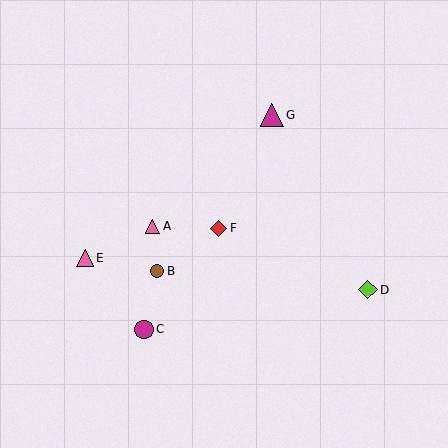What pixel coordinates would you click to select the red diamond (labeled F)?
Click at (219, 228) to select the red diamond F.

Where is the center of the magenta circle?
The center of the magenta circle is at (144, 329).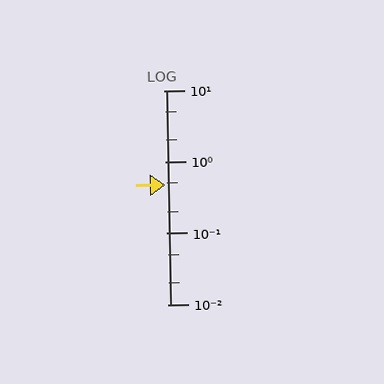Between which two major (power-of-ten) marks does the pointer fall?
The pointer is between 0.1 and 1.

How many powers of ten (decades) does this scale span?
The scale spans 3 decades, from 0.01 to 10.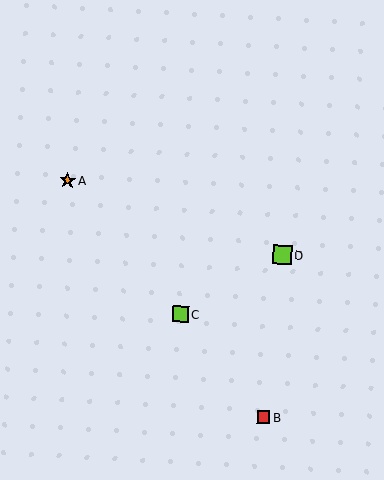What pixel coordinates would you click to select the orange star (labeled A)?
Click at (68, 181) to select the orange star A.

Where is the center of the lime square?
The center of the lime square is at (282, 255).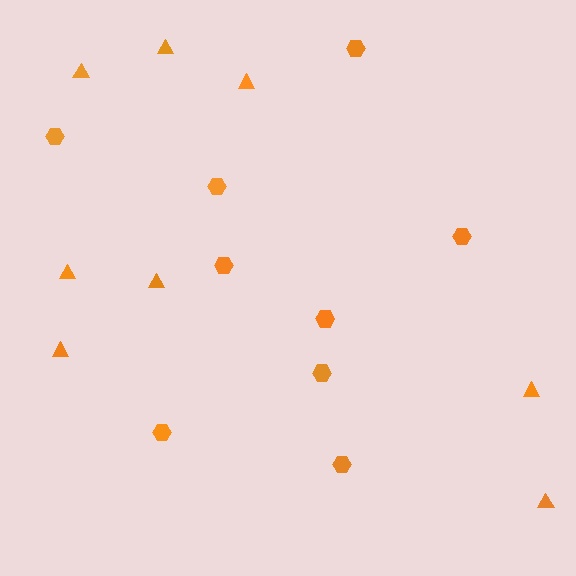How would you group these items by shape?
There are 2 groups: one group of triangles (8) and one group of hexagons (9).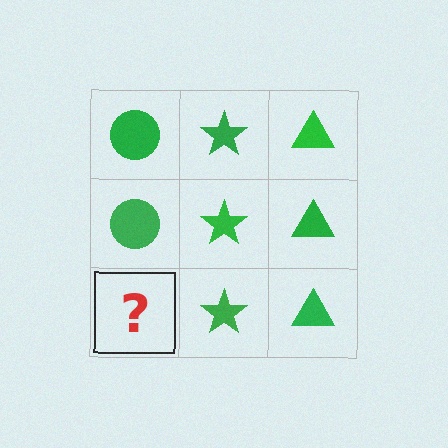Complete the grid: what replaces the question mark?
The question mark should be replaced with a green circle.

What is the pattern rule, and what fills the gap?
The rule is that each column has a consistent shape. The gap should be filled with a green circle.